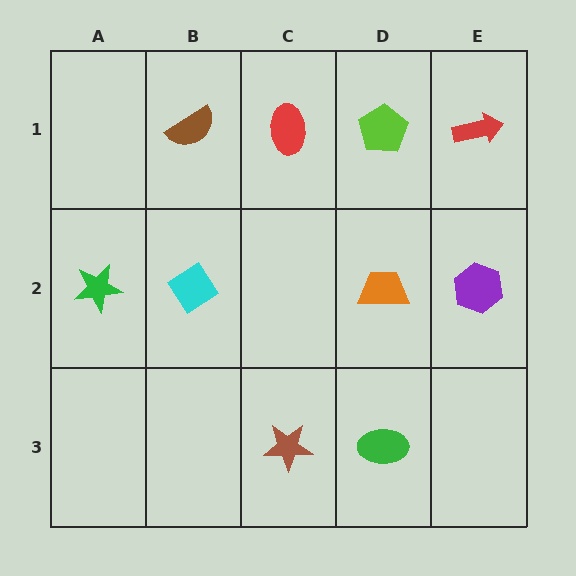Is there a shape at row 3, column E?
No, that cell is empty.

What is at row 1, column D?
A lime pentagon.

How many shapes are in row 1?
4 shapes.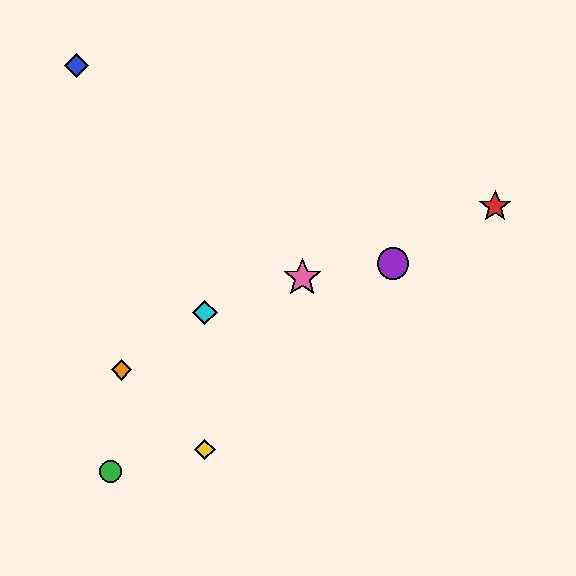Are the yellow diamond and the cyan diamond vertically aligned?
Yes, both are at x≈205.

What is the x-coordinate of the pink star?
The pink star is at x≈302.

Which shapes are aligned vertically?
The yellow diamond, the cyan diamond are aligned vertically.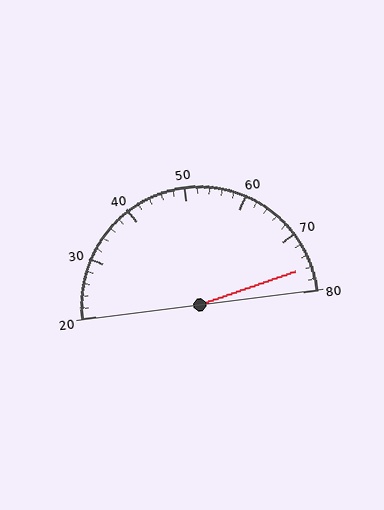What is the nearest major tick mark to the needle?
The nearest major tick mark is 80.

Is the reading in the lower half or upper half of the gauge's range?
The reading is in the upper half of the range (20 to 80).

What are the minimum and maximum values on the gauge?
The gauge ranges from 20 to 80.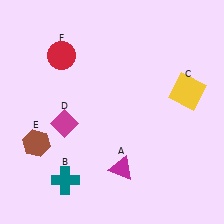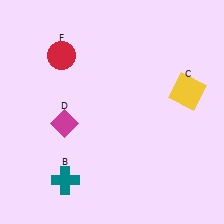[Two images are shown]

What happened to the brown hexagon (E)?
The brown hexagon (E) was removed in Image 2. It was in the bottom-left area of Image 1.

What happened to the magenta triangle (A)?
The magenta triangle (A) was removed in Image 2. It was in the bottom-right area of Image 1.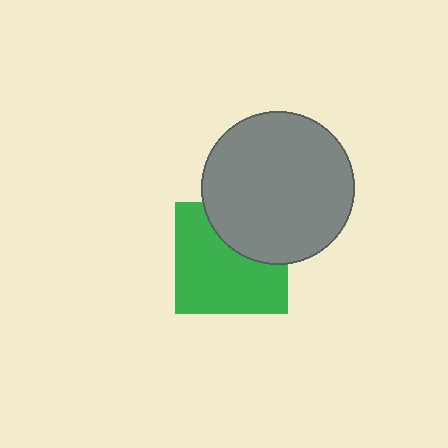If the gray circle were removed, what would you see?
You would see the complete green square.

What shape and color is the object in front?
The object in front is a gray circle.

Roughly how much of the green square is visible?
Most of it is visible (roughly 66%).